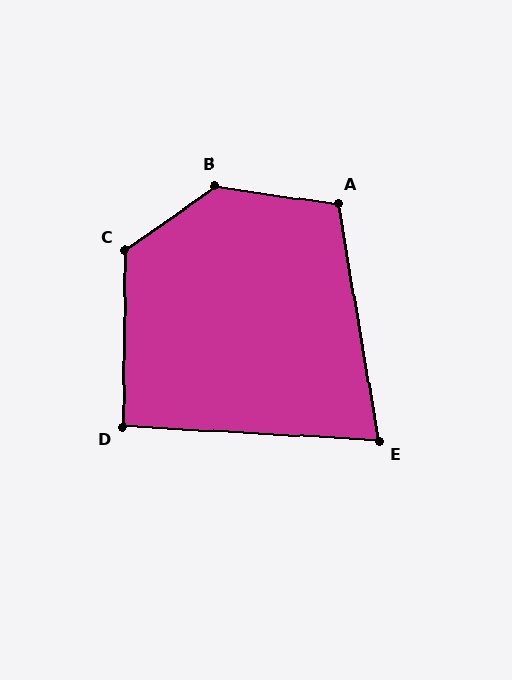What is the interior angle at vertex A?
Approximately 108 degrees (obtuse).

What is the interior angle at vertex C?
Approximately 126 degrees (obtuse).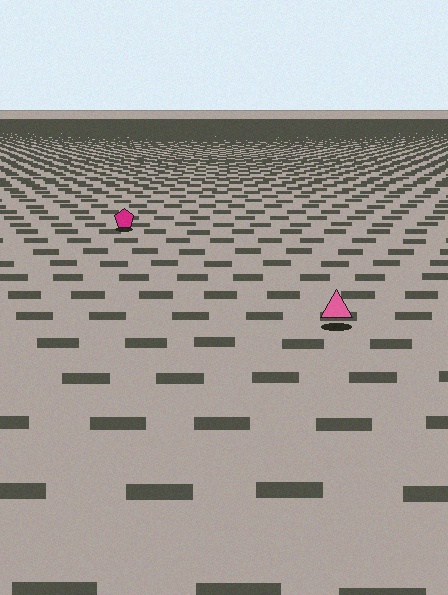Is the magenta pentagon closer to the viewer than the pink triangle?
No. The pink triangle is closer — you can tell from the texture gradient: the ground texture is coarser near it.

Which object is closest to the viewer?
The pink triangle is closest. The texture marks near it are larger and more spread out.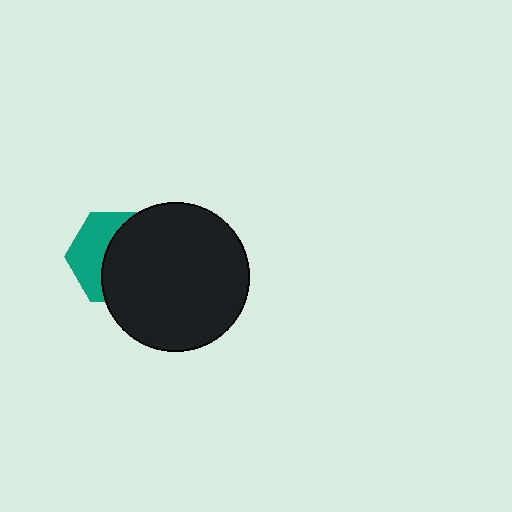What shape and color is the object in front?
The object in front is a black circle.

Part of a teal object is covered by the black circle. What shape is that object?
It is a hexagon.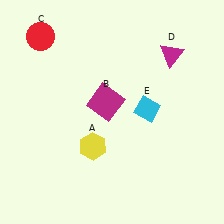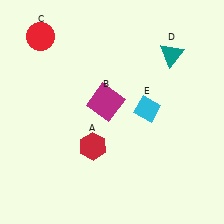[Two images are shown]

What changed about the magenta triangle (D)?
In Image 1, D is magenta. In Image 2, it changed to teal.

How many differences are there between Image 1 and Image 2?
There are 2 differences between the two images.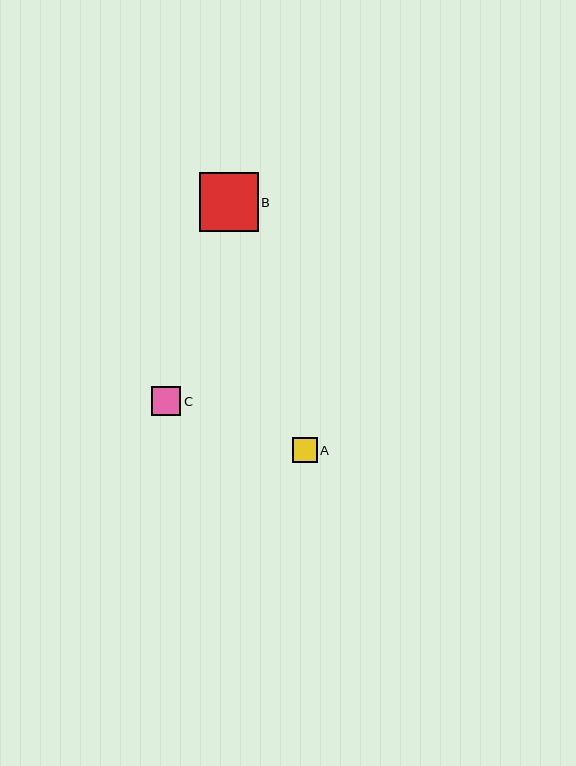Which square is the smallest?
Square A is the smallest with a size of approximately 25 pixels.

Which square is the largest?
Square B is the largest with a size of approximately 59 pixels.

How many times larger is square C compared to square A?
Square C is approximately 1.2 times the size of square A.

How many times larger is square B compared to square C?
Square B is approximately 2.0 times the size of square C.